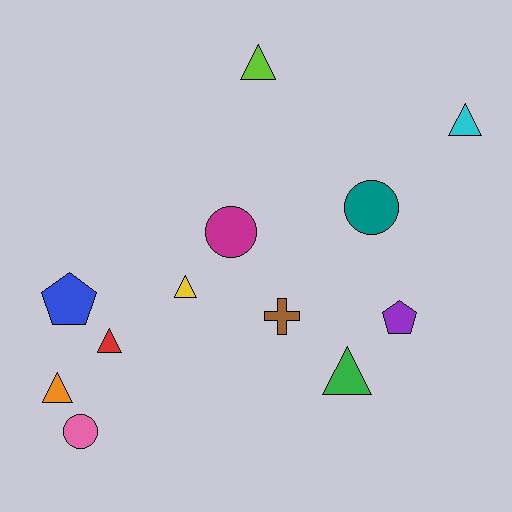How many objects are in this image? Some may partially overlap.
There are 12 objects.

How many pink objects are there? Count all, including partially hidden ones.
There is 1 pink object.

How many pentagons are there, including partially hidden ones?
There are 2 pentagons.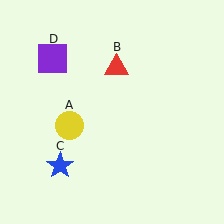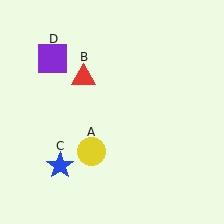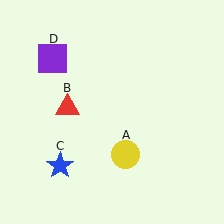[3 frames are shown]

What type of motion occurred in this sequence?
The yellow circle (object A), red triangle (object B) rotated counterclockwise around the center of the scene.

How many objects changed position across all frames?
2 objects changed position: yellow circle (object A), red triangle (object B).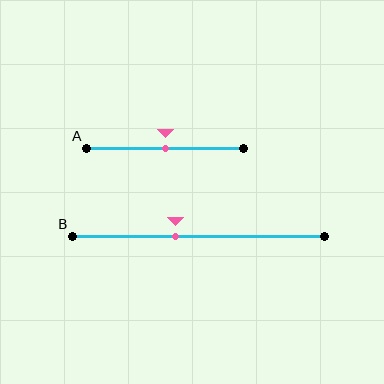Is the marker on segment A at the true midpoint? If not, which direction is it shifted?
Yes, the marker on segment A is at the true midpoint.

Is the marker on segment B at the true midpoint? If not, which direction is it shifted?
No, the marker on segment B is shifted to the left by about 9% of the segment length.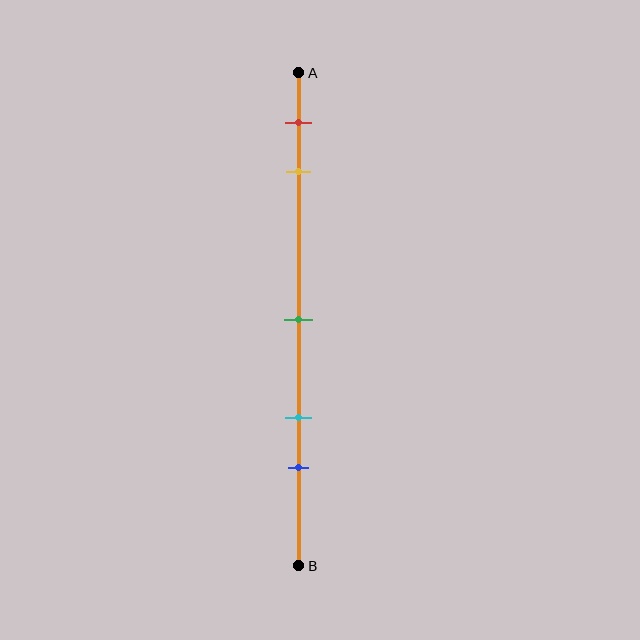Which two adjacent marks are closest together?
The red and yellow marks are the closest adjacent pair.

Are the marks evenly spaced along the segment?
No, the marks are not evenly spaced.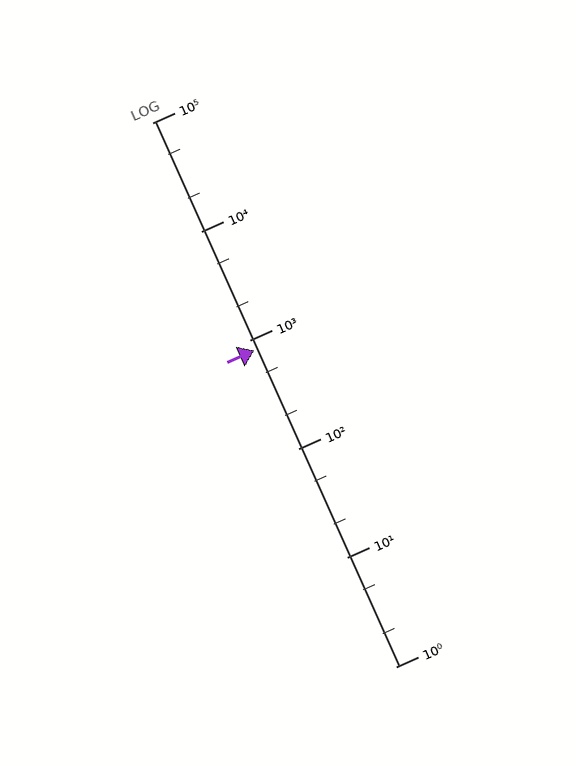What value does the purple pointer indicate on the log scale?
The pointer indicates approximately 800.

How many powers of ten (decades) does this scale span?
The scale spans 5 decades, from 1 to 100000.